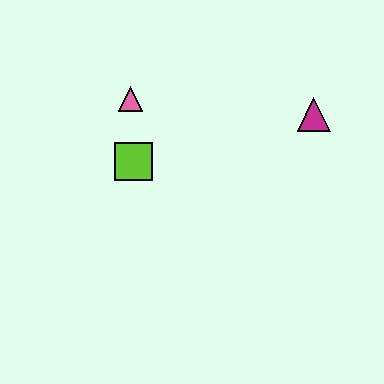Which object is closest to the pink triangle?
The lime square is closest to the pink triangle.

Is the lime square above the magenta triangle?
No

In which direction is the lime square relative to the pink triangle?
The lime square is below the pink triangle.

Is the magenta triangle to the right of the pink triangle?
Yes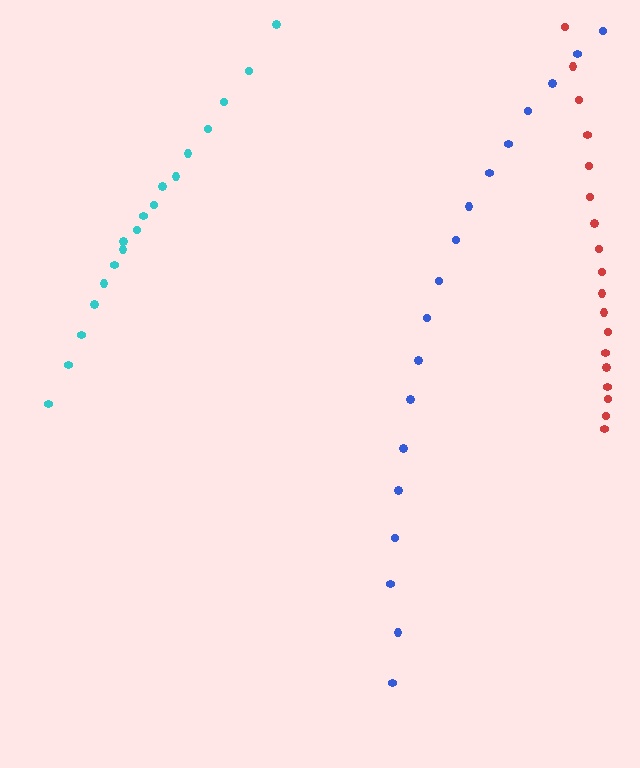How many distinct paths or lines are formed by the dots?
There are 3 distinct paths.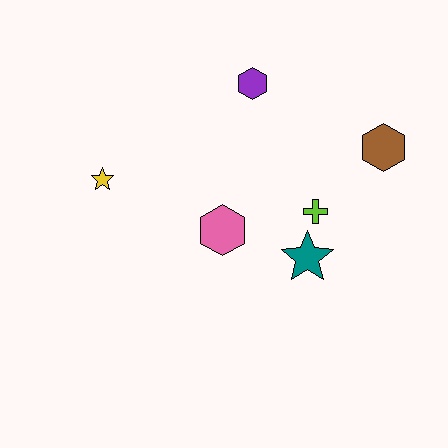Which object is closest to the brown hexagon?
The lime cross is closest to the brown hexagon.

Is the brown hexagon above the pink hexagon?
Yes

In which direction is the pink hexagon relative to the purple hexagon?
The pink hexagon is below the purple hexagon.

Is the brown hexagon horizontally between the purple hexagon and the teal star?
No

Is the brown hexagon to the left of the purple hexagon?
No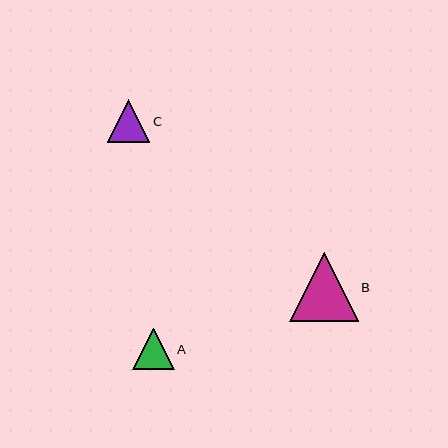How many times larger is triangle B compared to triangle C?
Triangle B is approximately 1.6 times the size of triangle C.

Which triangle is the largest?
Triangle B is the largest with a size of approximately 68 pixels.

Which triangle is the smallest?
Triangle A is the smallest with a size of approximately 41 pixels.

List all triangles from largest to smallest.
From largest to smallest: B, C, A.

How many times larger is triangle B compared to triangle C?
Triangle B is approximately 1.6 times the size of triangle C.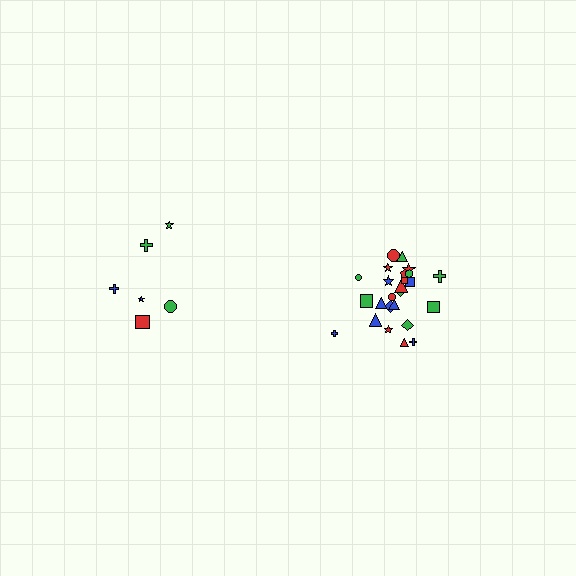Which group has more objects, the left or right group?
The right group.